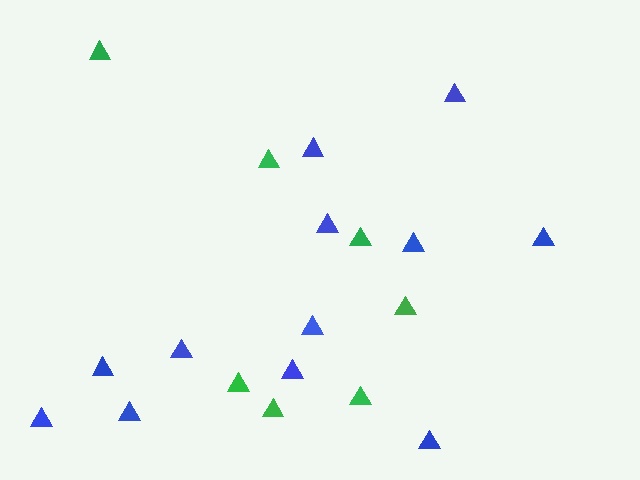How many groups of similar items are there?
There are 2 groups: one group of green triangles (7) and one group of blue triangles (12).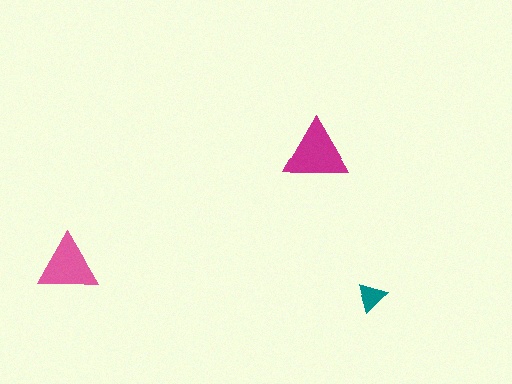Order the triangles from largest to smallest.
the magenta one, the pink one, the teal one.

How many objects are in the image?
There are 3 objects in the image.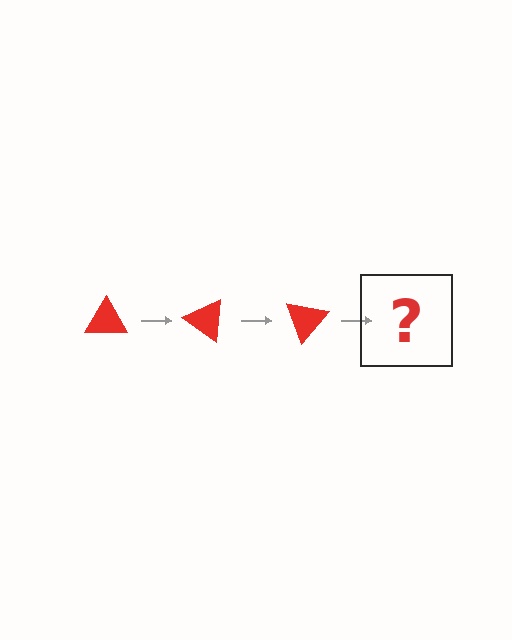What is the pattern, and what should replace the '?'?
The pattern is that the triangle rotates 35 degrees each step. The '?' should be a red triangle rotated 105 degrees.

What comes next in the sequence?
The next element should be a red triangle rotated 105 degrees.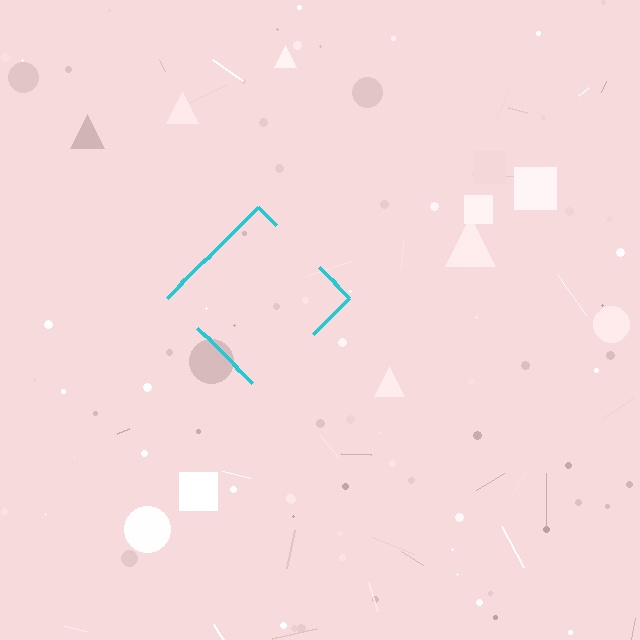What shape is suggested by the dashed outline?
The dashed outline suggests a diamond.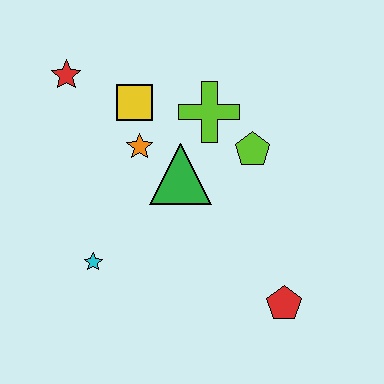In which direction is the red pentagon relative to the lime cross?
The red pentagon is below the lime cross.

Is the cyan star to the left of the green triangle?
Yes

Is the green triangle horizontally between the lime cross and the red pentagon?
No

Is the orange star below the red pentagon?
No